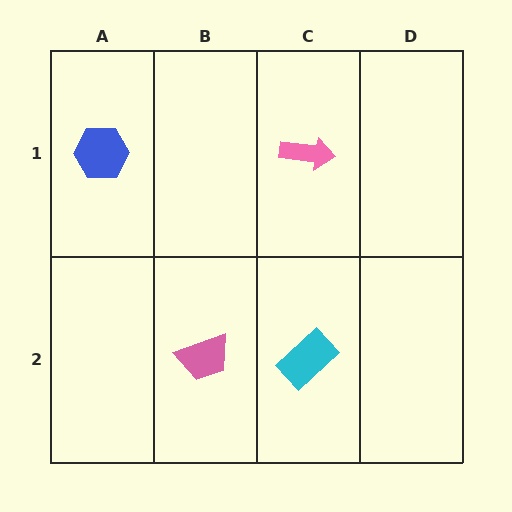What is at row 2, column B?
A pink trapezoid.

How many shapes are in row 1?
2 shapes.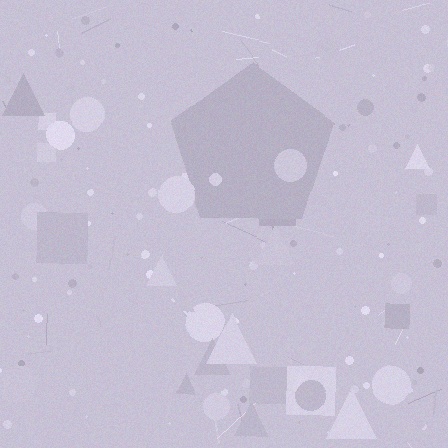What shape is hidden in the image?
A pentagon is hidden in the image.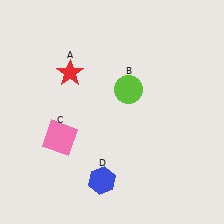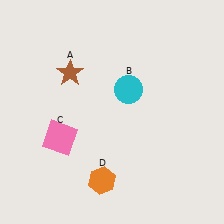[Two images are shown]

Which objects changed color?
A changed from red to brown. B changed from lime to cyan. D changed from blue to orange.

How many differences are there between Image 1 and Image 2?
There are 3 differences between the two images.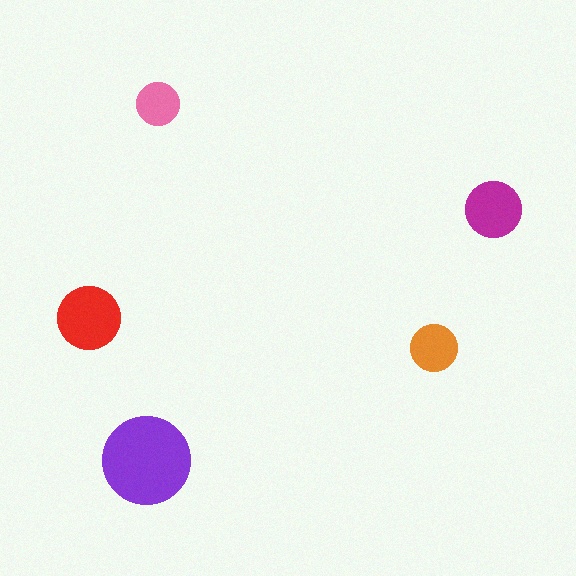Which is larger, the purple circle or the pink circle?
The purple one.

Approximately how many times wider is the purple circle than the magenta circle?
About 1.5 times wider.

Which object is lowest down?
The purple circle is bottommost.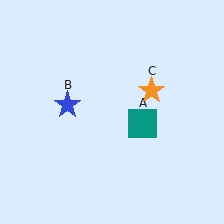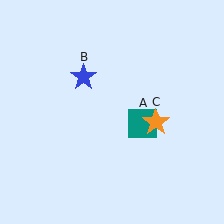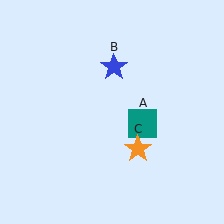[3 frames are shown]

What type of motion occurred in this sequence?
The blue star (object B), orange star (object C) rotated clockwise around the center of the scene.